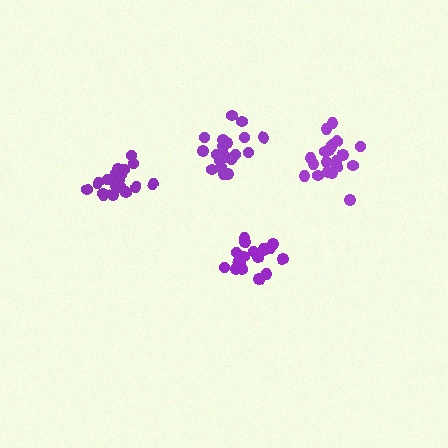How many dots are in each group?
Group 1: 20 dots, Group 2: 21 dots, Group 3: 20 dots, Group 4: 21 dots (82 total).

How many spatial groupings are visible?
There are 4 spatial groupings.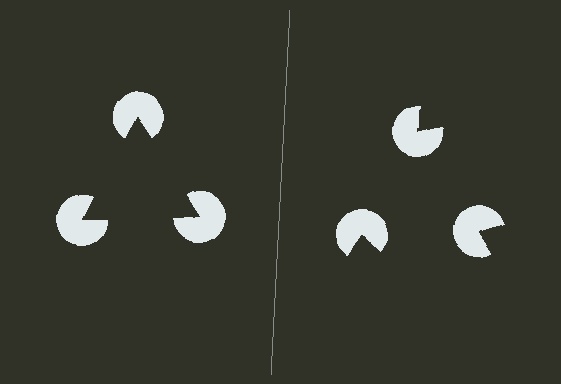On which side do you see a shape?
An illusory triangle appears on the left side. On the right side the wedge cuts are rotated, so no coherent shape forms.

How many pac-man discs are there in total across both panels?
6 — 3 on each side.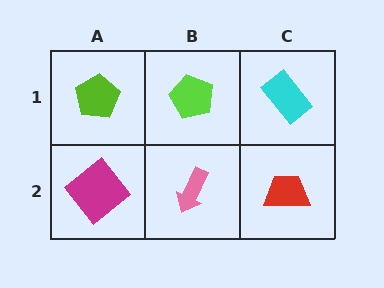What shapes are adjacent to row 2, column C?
A cyan rectangle (row 1, column C), a pink arrow (row 2, column B).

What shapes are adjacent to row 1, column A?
A magenta diamond (row 2, column A), a lime pentagon (row 1, column B).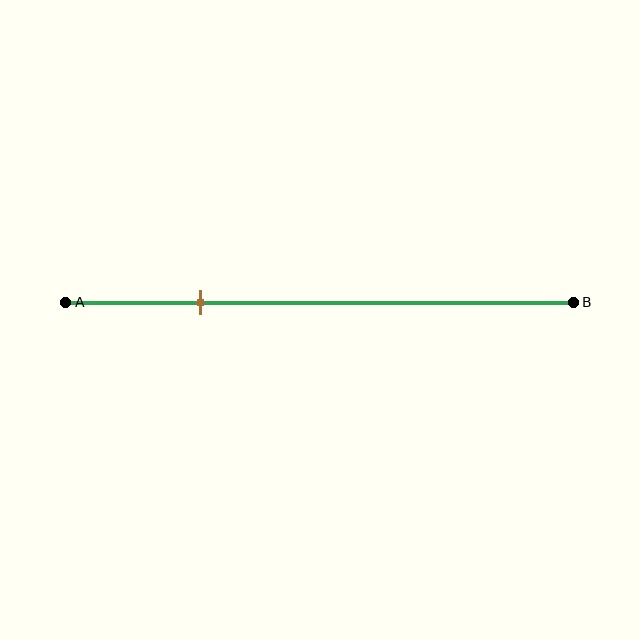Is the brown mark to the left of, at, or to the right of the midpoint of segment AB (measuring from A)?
The brown mark is to the left of the midpoint of segment AB.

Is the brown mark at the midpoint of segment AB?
No, the mark is at about 25% from A, not at the 50% midpoint.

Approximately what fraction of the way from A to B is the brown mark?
The brown mark is approximately 25% of the way from A to B.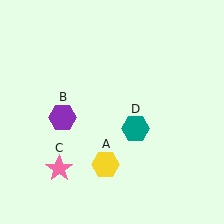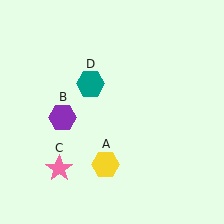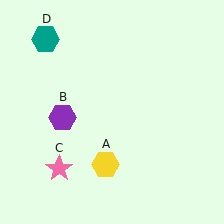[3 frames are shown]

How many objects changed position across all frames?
1 object changed position: teal hexagon (object D).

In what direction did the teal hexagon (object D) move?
The teal hexagon (object D) moved up and to the left.